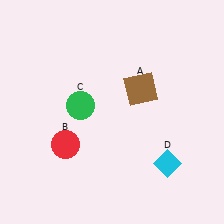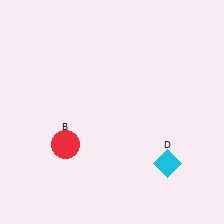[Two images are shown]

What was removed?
The green circle (C), the brown square (A) were removed in Image 2.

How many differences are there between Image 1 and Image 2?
There are 2 differences between the two images.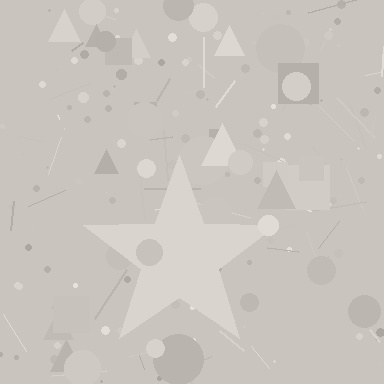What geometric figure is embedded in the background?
A star is embedded in the background.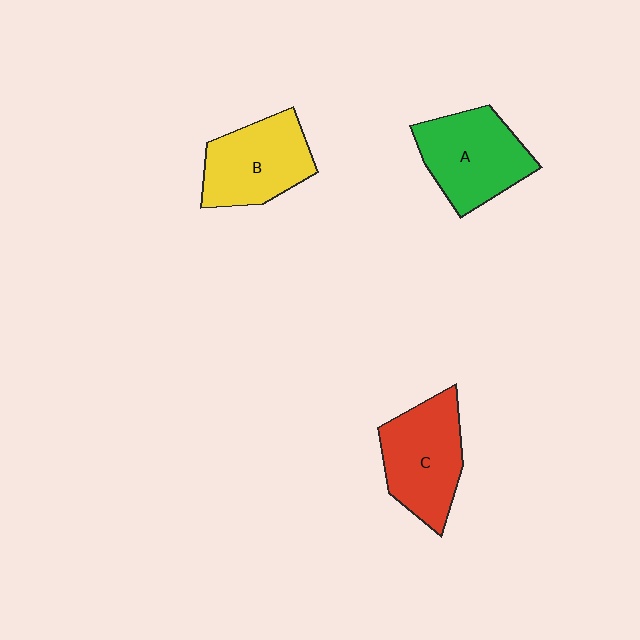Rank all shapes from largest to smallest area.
From largest to smallest: C (red), A (green), B (yellow).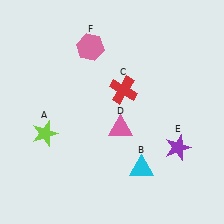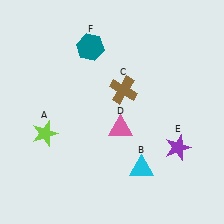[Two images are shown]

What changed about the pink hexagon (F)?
In Image 1, F is pink. In Image 2, it changed to teal.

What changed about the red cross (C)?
In Image 1, C is red. In Image 2, it changed to brown.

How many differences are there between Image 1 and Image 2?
There are 2 differences between the two images.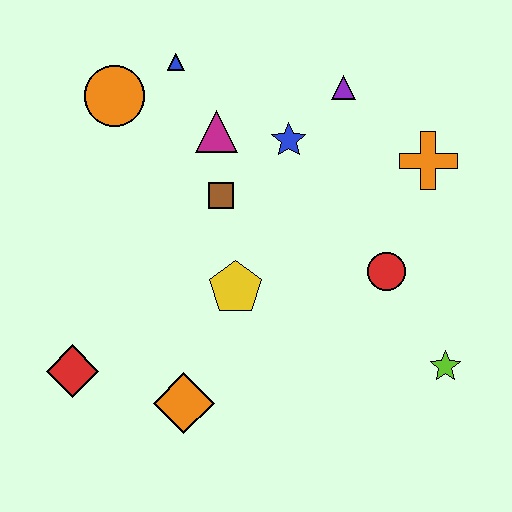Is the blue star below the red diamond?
No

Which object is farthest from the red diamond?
The orange cross is farthest from the red diamond.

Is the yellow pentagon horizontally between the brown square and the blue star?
Yes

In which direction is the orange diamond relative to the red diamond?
The orange diamond is to the right of the red diamond.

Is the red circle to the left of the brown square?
No